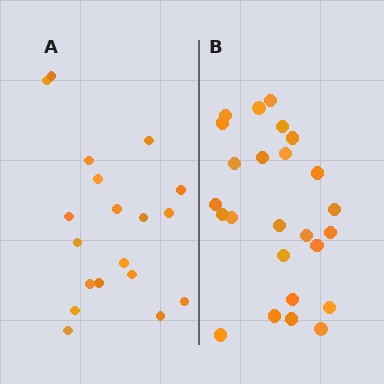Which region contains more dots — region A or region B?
Region B (the right region) has more dots.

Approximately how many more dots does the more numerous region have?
Region B has about 6 more dots than region A.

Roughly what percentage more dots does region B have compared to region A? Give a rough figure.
About 30% more.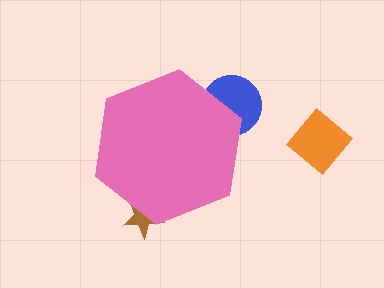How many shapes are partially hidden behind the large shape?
2 shapes are partially hidden.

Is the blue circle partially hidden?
Yes, the blue circle is partially hidden behind the pink hexagon.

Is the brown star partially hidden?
Yes, the brown star is partially hidden behind the pink hexagon.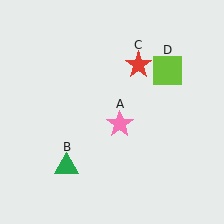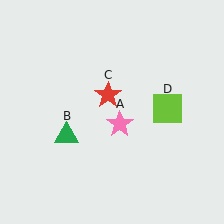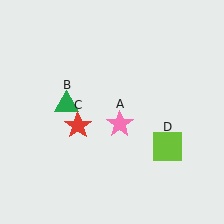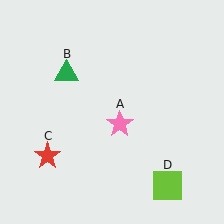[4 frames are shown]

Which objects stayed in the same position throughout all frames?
Pink star (object A) remained stationary.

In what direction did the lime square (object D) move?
The lime square (object D) moved down.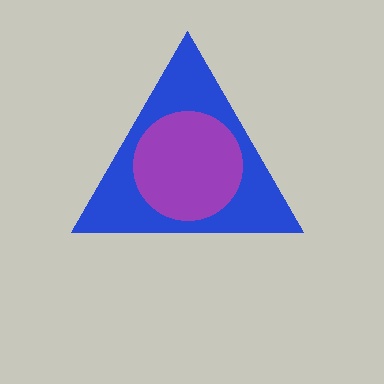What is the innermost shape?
The purple circle.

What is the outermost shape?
The blue triangle.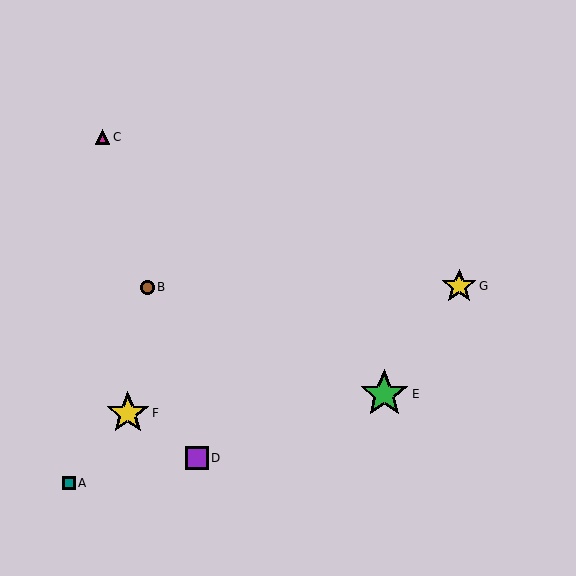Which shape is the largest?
The green star (labeled E) is the largest.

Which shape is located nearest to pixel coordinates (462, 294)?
The yellow star (labeled G) at (459, 286) is nearest to that location.